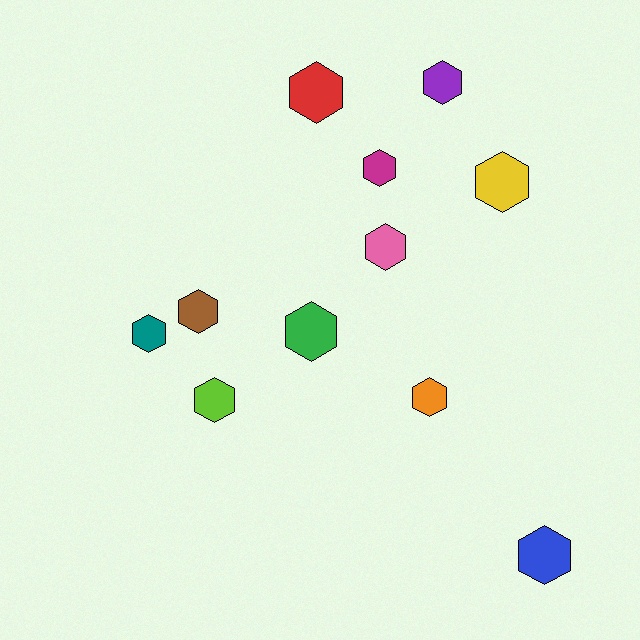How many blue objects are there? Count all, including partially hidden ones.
There is 1 blue object.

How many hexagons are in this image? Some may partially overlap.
There are 11 hexagons.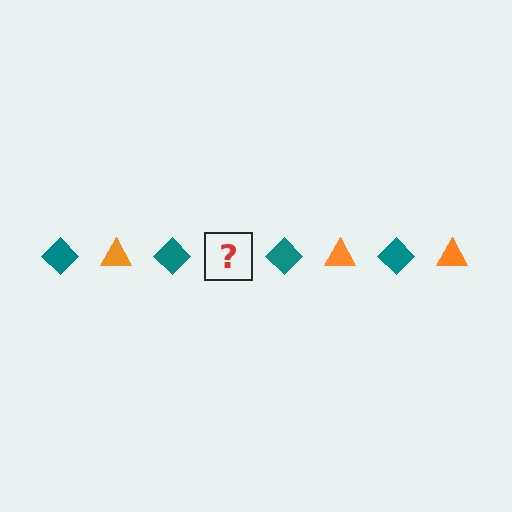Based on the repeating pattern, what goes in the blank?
The blank should be an orange triangle.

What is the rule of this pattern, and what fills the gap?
The rule is that the pattern alternates between teal diamond and orange triangle. The gap should be filled with an orange triangle.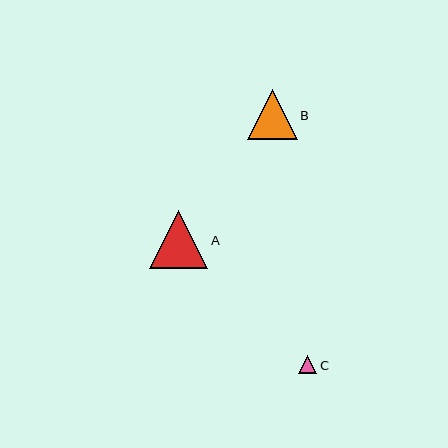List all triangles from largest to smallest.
From largest to smallest: A, B, C.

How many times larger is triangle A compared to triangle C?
Triangle A is approximately 3.2 times the size of triangle C.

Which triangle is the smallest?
Triangle C is the smallest with a size of approximately 18 pixels.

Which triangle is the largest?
Triangle A is the largest with a size of approximately 58 pixels.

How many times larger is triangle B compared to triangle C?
Triangle B is approximately 2.8 times the size of triangle C.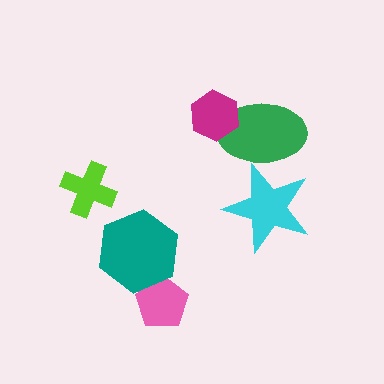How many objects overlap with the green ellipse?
2 objects overlap with the green ellipse.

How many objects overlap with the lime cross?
0 objects overlap with the lime cross.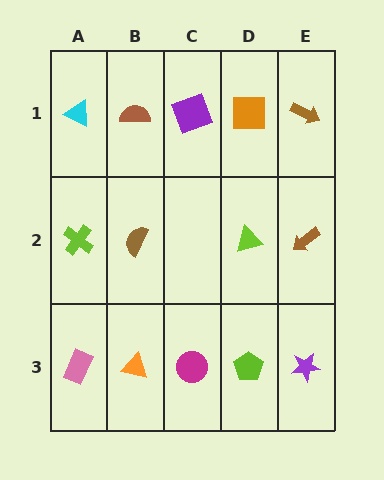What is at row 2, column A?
A lime cross.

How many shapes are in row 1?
5 shapes.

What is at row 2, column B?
A brown semicircle.